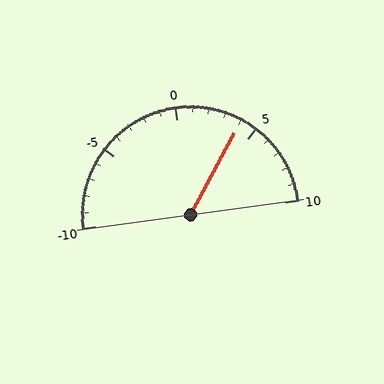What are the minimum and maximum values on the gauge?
The gauge ranges from -10 to 10.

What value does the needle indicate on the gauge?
The needle indicates approximately 4.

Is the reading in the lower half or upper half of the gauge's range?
The reading is in the upper half of the range (-10 to 10).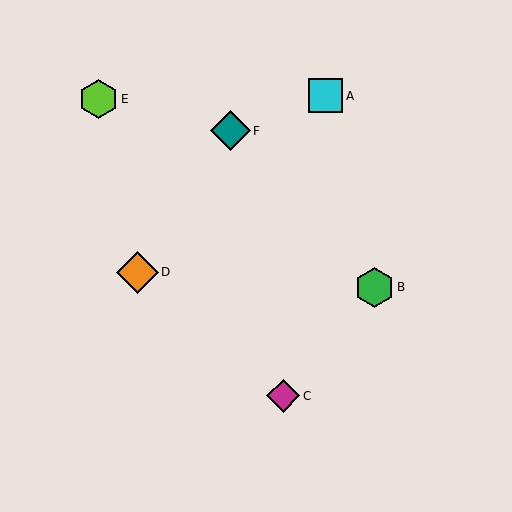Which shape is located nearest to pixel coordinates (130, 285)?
The orange diamond (labeled D) at (137, 272) is nearest to that location.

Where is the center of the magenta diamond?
The center of the magenta diamond is at (283, 396).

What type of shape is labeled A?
Shape A is a cyan square.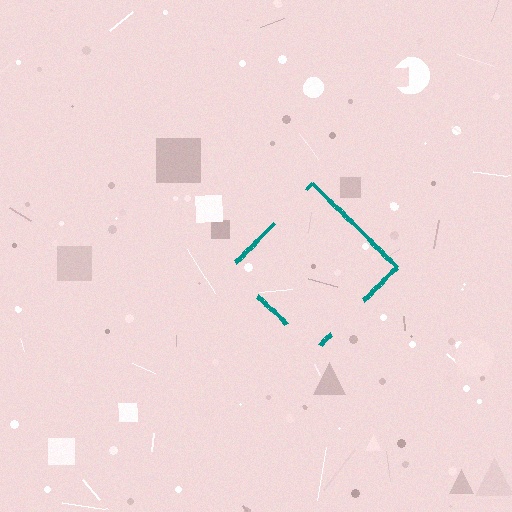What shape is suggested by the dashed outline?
The dashed outline suggests a diamond.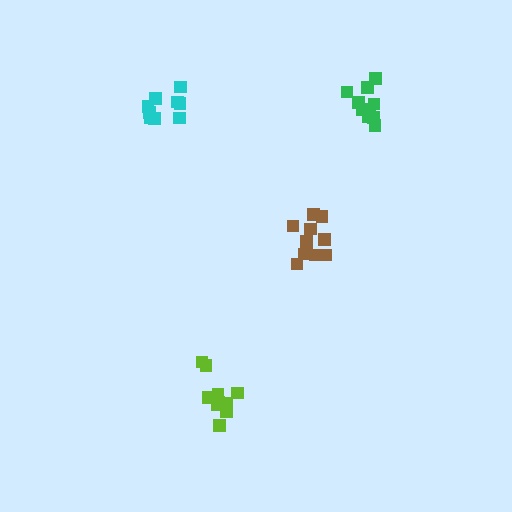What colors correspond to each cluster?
The clusters are colored: brown, cyan, lime, green.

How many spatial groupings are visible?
There are 4 spatial groupings.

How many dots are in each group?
Group 1: 11 dots, Group 2: 9 dots, Group 3: 10 dots, Group 4: 12 dots (42 total).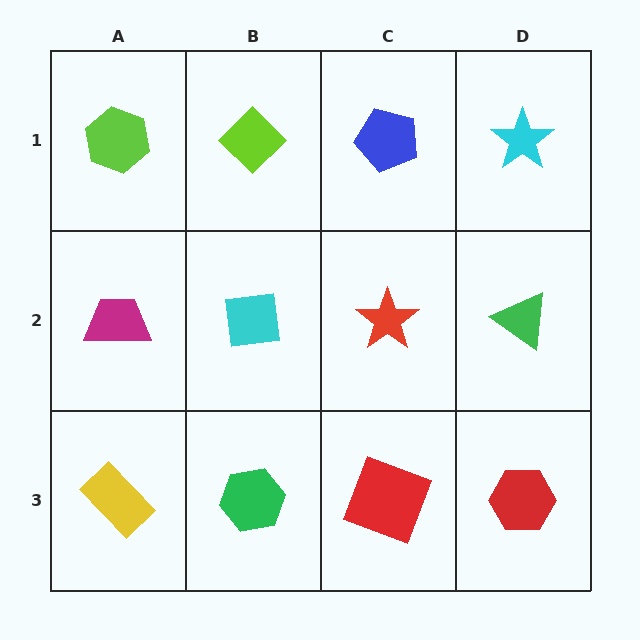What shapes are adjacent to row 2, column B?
A lime diamond (row 1, column B), a green hexagon (row 3, column B), a magenta trapezoid (row 2, column A), a red star (row 2, column C).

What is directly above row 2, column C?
A blue pentagon.